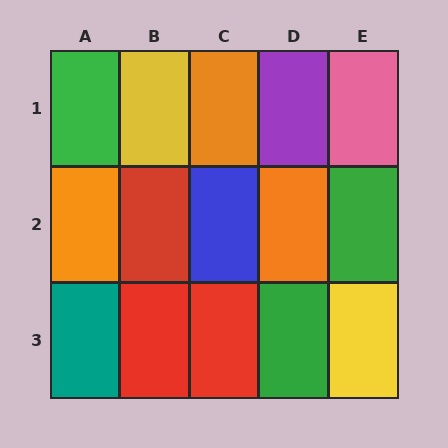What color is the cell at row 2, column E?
Green.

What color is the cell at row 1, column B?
Yellow.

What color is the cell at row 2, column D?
Orange.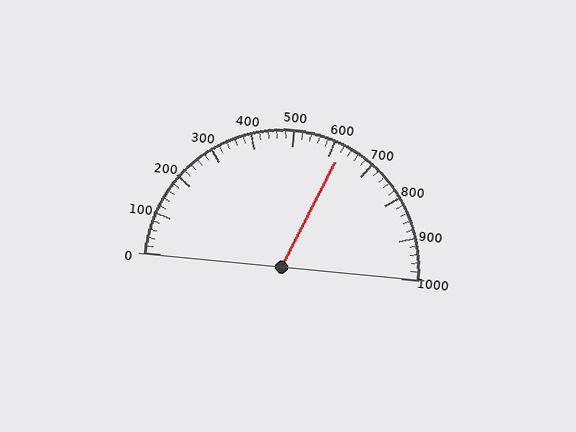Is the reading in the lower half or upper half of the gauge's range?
The reading is in the upper half of the range (0 to 1000).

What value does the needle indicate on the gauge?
The needle indicates approximately 620.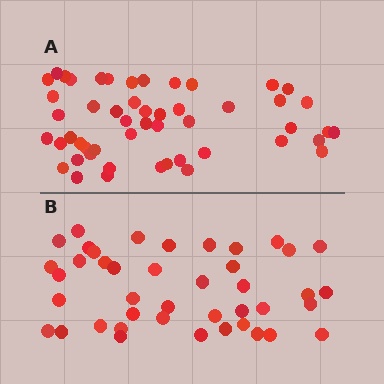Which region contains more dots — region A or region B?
Region A (the top region) has more dots.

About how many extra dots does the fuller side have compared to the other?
Region A has roughly 8 or so more dots than region B.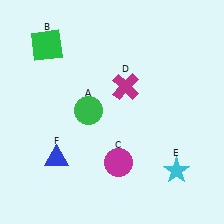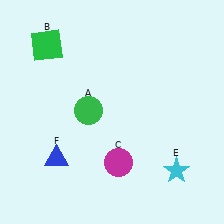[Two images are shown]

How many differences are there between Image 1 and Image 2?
There is 1 difference between the two images.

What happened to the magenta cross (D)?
The magenta cross (D) was removed in Image 2. It was in the top-right area of Image 1.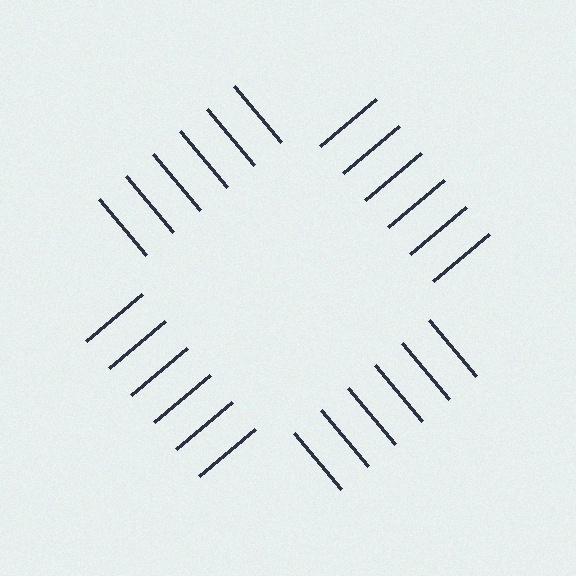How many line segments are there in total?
24 — 6 along each of the 4 edges.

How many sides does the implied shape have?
4 sides — the line-ends trace a square.